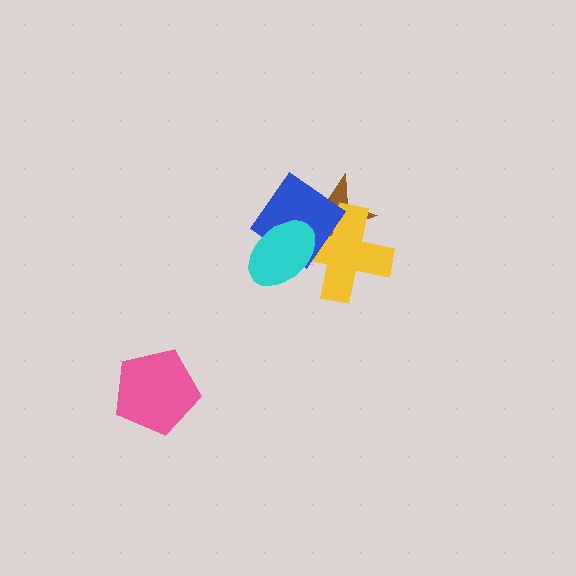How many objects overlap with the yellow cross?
3 objects overlap with the yellow cross.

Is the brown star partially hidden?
Yes, it is partially covered by another shape.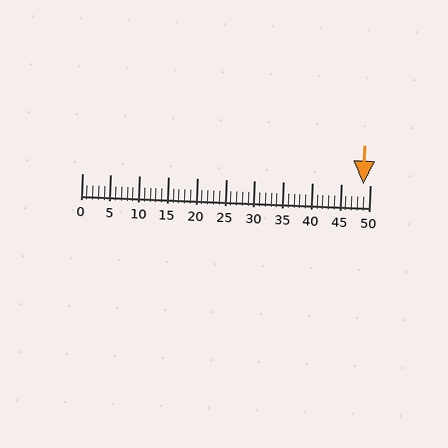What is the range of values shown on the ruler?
The ruler shows values from 0 to 50.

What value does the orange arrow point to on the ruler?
The orange arrow points to approximately 49.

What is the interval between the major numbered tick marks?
The major tick marks are spaced 5 units apart.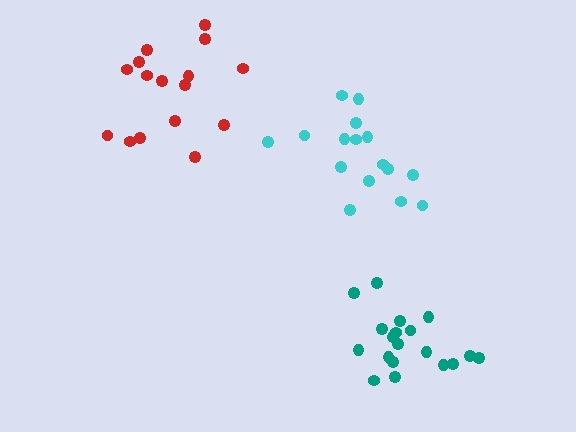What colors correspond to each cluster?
The clusters are colored: cyan, red, teal.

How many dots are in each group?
Group 1: 16 dots, Group 2: 16 dots, Group 3: 19 dots (51 total).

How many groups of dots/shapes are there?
There are 3 groups.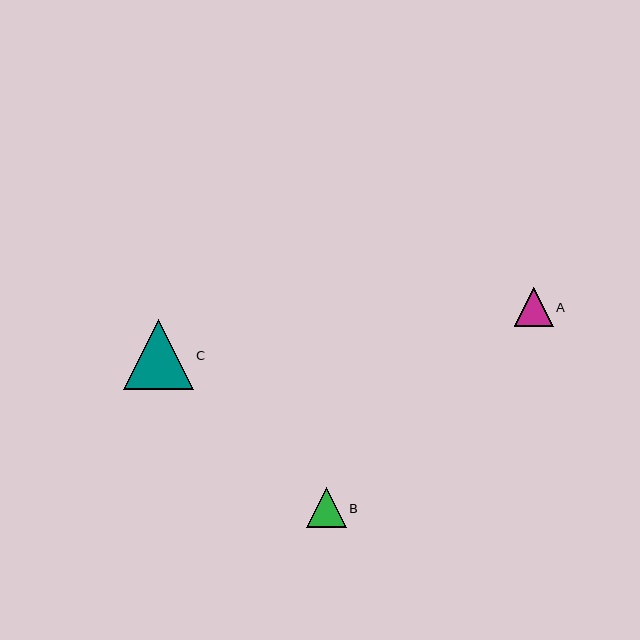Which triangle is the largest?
Triangle C is the largest with a size of approximately 70 pixels.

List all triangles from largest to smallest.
From largest to smallest: C, B, A.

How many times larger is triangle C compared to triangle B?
Triangle C is approximately 1.8 times the size of triangle B.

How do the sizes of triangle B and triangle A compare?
Triangle B and triangle A are approximately the same size.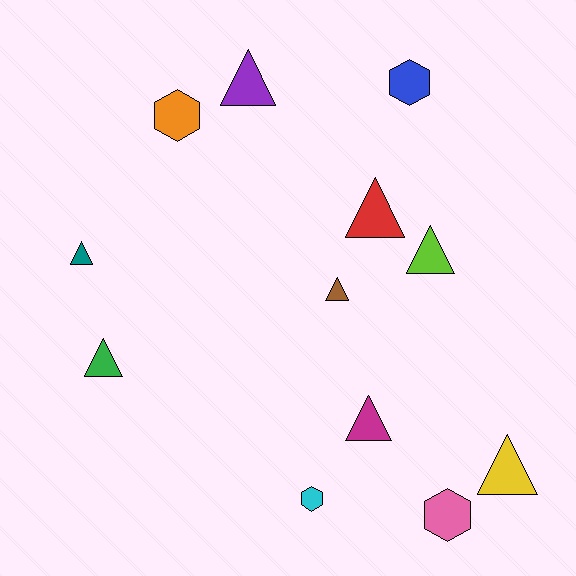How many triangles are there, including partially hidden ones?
There are 8 triangles.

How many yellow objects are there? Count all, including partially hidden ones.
There is 1 yellow object.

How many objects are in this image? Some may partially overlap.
There are 12 objects.